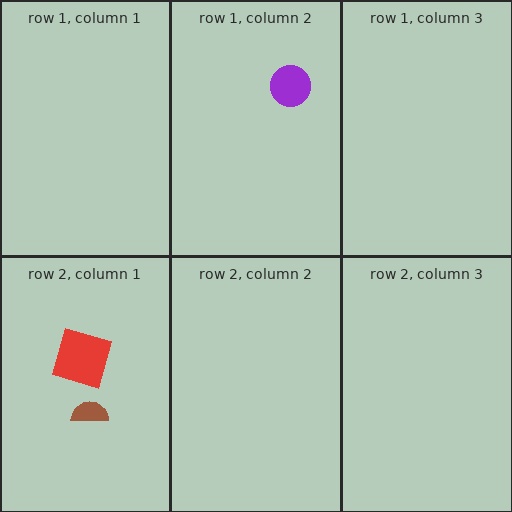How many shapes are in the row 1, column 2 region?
1.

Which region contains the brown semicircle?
The row 2, column 1 region.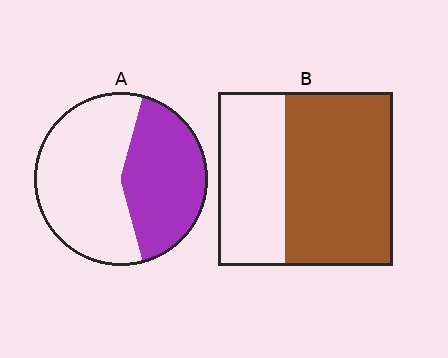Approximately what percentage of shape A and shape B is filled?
A is approximately 40% and B is approximately 60%.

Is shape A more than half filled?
No.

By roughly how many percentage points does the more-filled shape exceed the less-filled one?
By roughly 20 percentage points (B over A).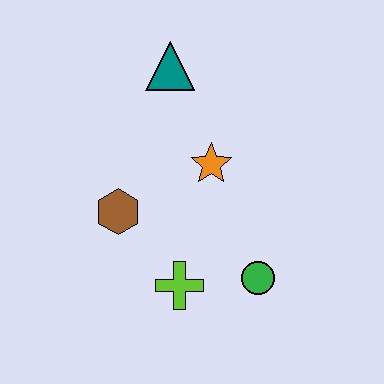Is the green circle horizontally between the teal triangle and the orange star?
No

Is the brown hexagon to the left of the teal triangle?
Yes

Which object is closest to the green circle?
The lime cross is closest to the green circle.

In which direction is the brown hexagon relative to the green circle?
The brown hexagon is to the left of the green circle.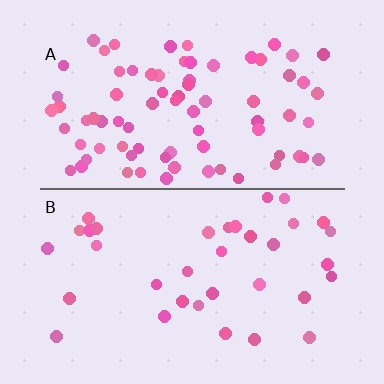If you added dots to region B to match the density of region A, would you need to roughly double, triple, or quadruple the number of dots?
Approximately double.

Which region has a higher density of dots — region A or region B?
A (the top).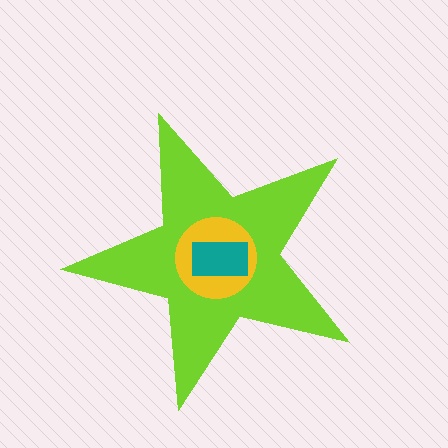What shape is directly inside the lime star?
The yellow circle.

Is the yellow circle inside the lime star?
Yes.